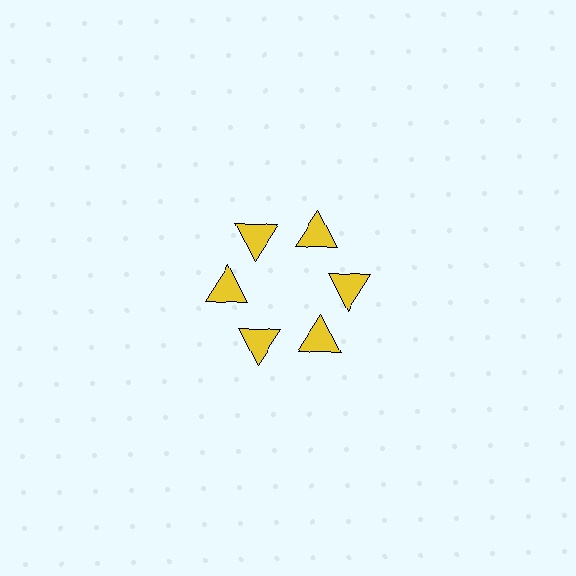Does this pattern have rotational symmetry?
Yes, this pattern has 6-fold rotational symmetry. It looks the same after rotating 60 degrees around the center.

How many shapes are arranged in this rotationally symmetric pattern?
There are 6 shapes, arranged in 6 groups of 1.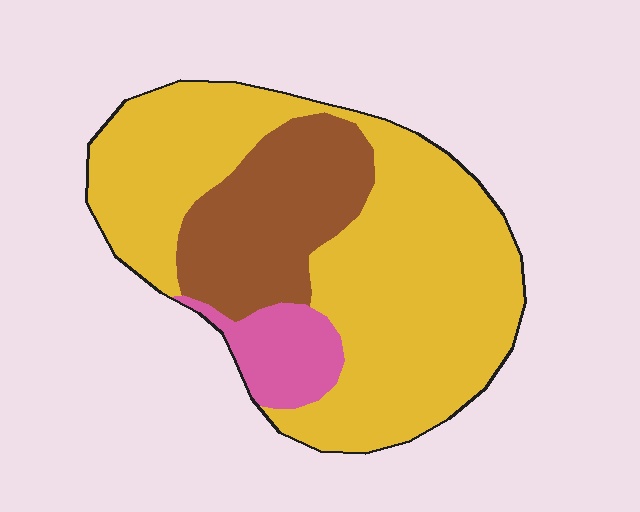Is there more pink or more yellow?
Yellow.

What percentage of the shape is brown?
Brown covers roughly 25% of the shape.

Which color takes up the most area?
Yellow, at roughly 65%.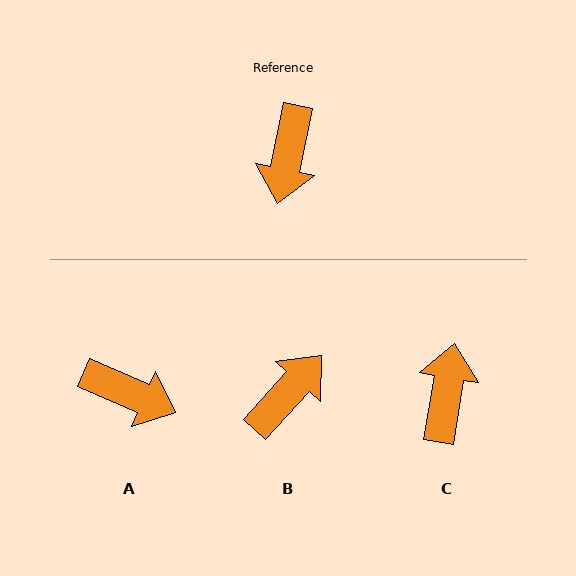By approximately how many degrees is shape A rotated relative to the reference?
Approximately 78 degrees counter-clockwise.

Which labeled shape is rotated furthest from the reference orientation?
C, about 178 degrees away.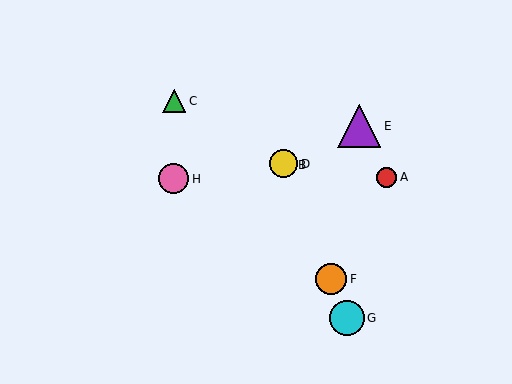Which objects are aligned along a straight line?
Objects B, D, F, G are aligned along a straight line.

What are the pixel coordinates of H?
Object H is at (174, 179).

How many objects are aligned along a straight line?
4 objects (B, D, F, G) are aligned along a straight line.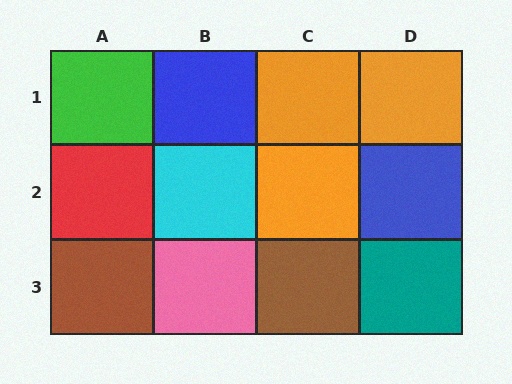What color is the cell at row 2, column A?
Red.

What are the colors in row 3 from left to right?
Brown, pink, brown, teal.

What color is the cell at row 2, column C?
Orange.